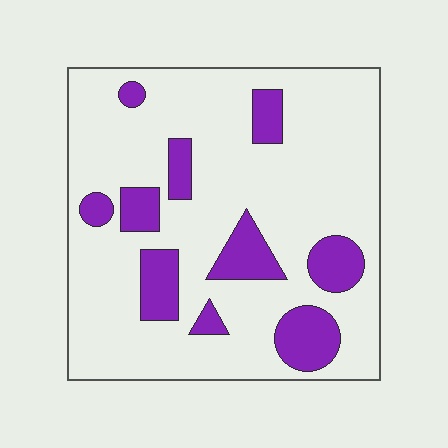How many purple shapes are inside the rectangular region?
10.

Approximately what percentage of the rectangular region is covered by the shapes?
Approximately 20%.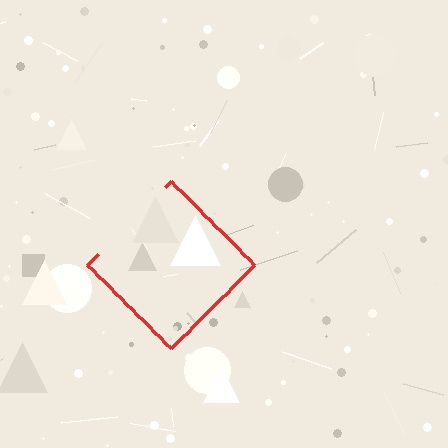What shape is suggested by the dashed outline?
The dashed outline suggests a diamond.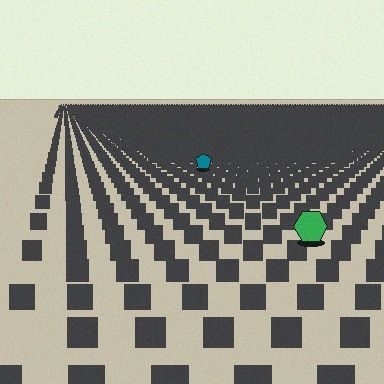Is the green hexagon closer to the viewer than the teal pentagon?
Yes. The green hexagon is closer — you can tell from the texture gradient: the ground texture is coarser near it.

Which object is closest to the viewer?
The green hexagon is closest. The texture marks near it are larger and more spread out.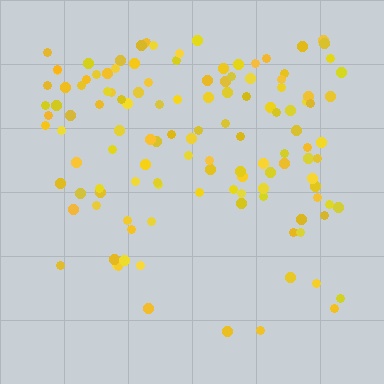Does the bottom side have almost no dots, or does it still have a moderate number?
Still a moderate number, just noticeably fewer than the top.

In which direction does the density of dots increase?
From bottom to top, with the top side densest.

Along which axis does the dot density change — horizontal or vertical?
Vertical.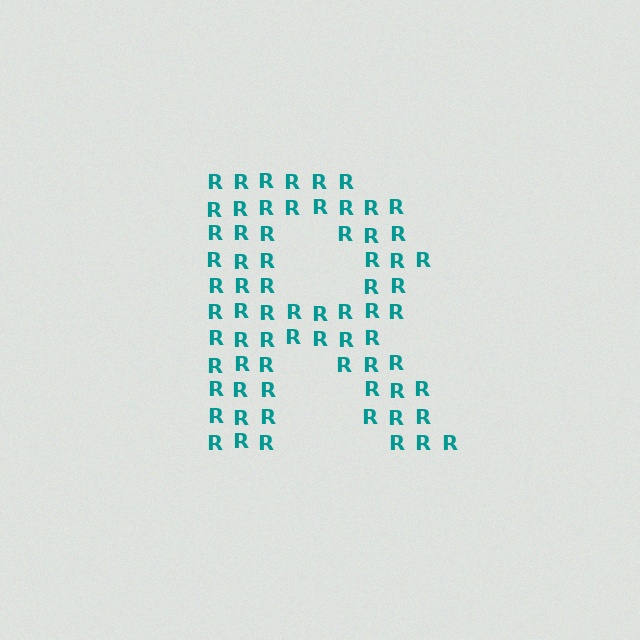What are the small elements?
The small elements are letter R's.